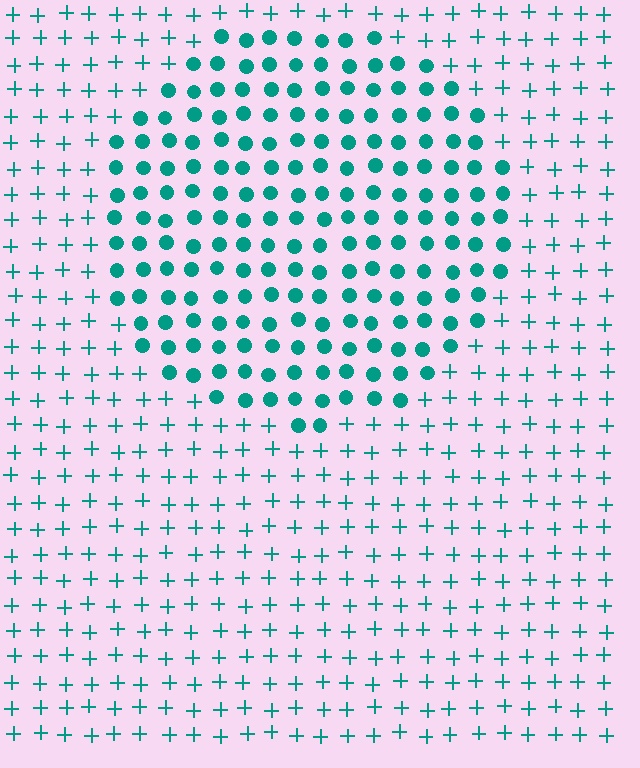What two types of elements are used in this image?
The image uses circles inside the circle region and plus signs outside it.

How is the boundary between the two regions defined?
The boundary is defined by a change in element shape: circles inside vs. plus signs outside. All elements share the same color and spacing.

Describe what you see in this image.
The image is filled with small teal elements arranged in a uniform grid. A circle-shaped region contains circles, while the surrounding area contains plus signs. The boundary is defined purely by the change in element shape.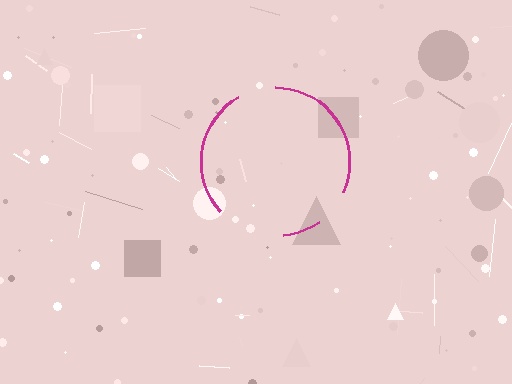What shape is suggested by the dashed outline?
The dashed outline suggests a circle.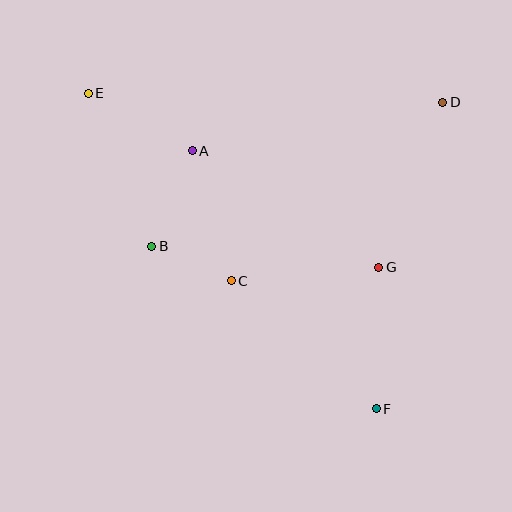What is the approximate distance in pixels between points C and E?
The distance between C and E is approximately 236 pixels.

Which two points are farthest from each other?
Points E and F are farthest from each other.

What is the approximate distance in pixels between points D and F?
The distance between D and F is approximately 313 pixels.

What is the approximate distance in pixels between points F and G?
The distance between F and G is approximately 142 pixels.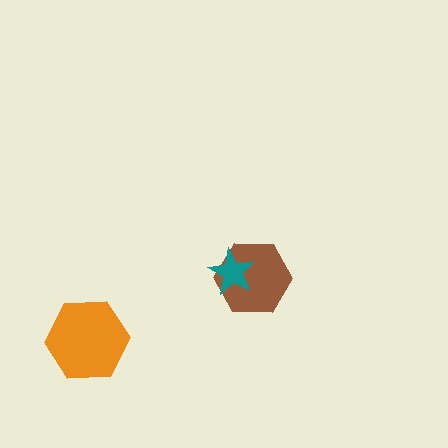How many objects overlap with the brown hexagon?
1 object overlaps with the brown hexagon.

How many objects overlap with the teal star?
1 object overlaps with the teal star.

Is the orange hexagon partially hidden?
No, no other shape covers it.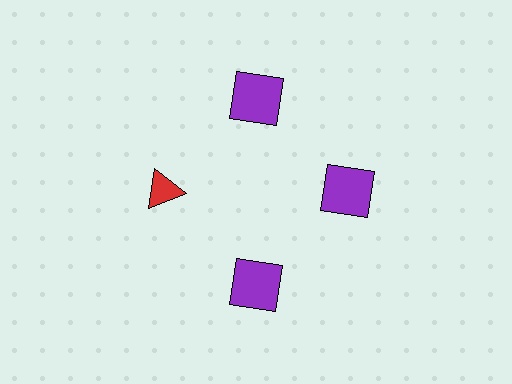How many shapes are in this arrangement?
There are 4 shapes arranged in a ring pattern.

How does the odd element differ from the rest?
It differs in both color (red instead of purple) and shape (triangle instead of square).